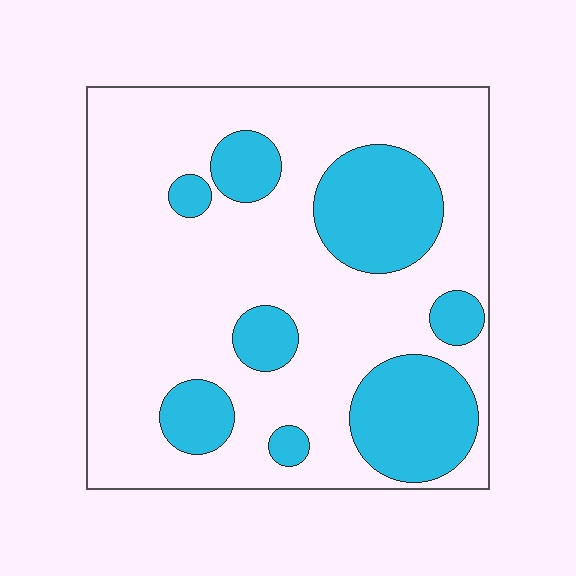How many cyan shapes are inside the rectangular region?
8.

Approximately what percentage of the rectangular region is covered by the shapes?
Approximately 25%.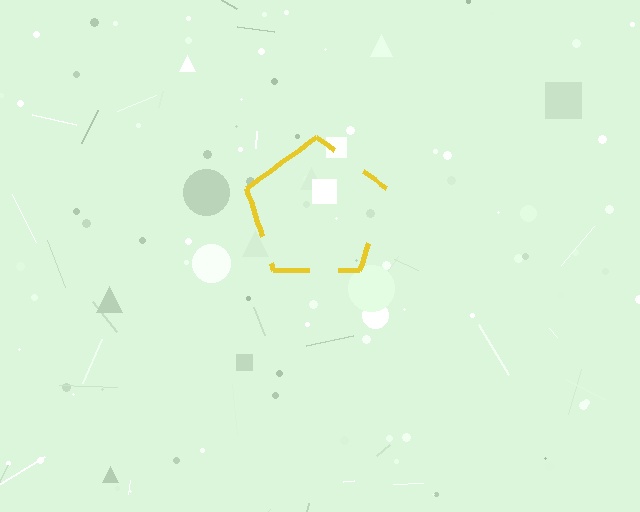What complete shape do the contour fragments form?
The contour fragments form a pentagon.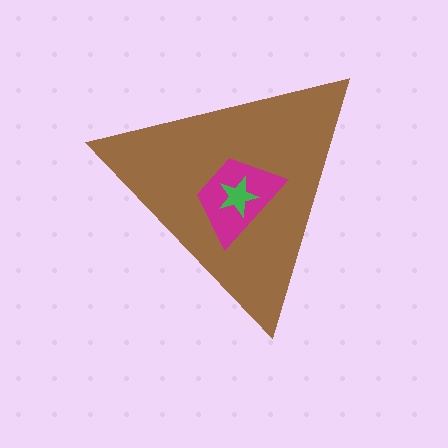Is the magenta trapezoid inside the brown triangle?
Yes.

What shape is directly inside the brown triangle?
The magenta trapezoid.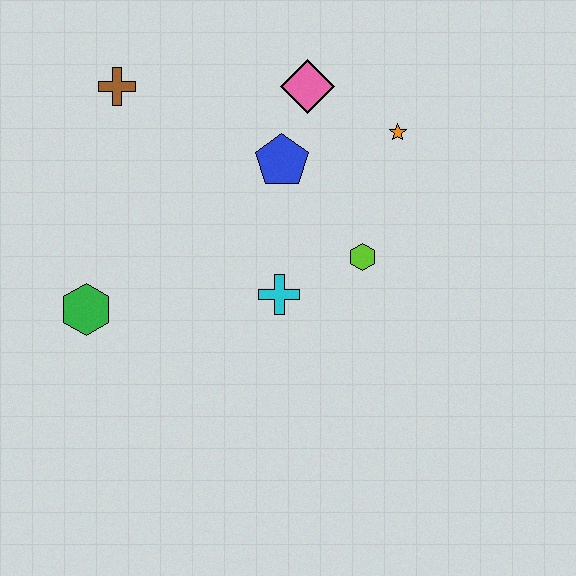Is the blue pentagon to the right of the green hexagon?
Yes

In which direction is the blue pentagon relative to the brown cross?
The blue pentagon is to the right of the brown cross.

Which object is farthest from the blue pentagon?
The green hexagon is farthest from the blue pentagon.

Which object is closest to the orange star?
The pink diamond is closest to the orange star.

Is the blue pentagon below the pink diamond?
Yes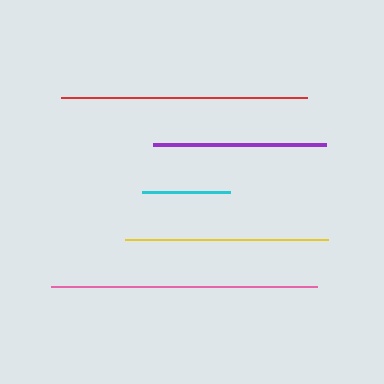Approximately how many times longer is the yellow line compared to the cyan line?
The yellow line is approximately 2.3 times the length of the cyan line.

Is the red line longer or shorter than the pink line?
The pink line is longer than the red line.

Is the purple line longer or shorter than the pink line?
The pink line is longer than the purple line.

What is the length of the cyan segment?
The cyan segment is approximately 88 pixels long.